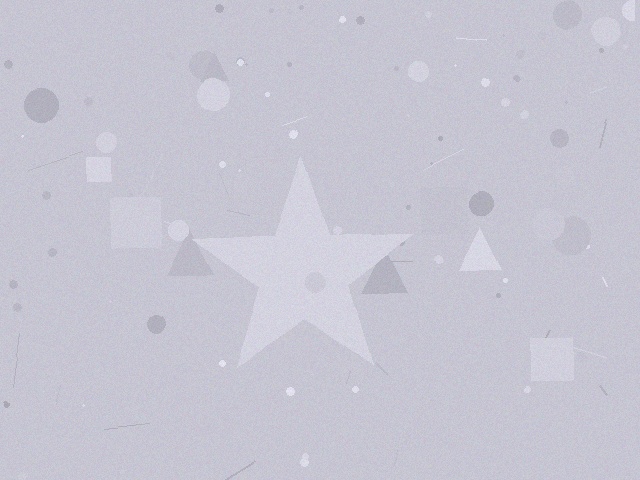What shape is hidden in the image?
A star is hidden in the image.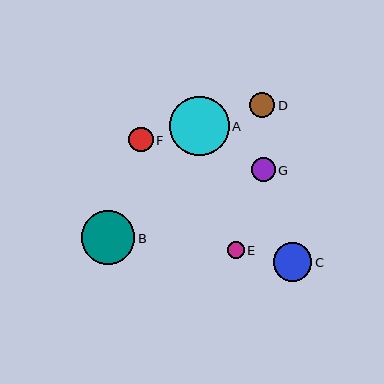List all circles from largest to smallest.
From largest to smallest: A, B, C, D, F, G, E.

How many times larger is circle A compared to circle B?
Circle A is approximately 1.1 times the size of circle B.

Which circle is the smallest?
Circle E is the smallest with a size of approximately 17 pixels.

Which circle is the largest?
Circle A is the largest with a size of approximately 60 pixels.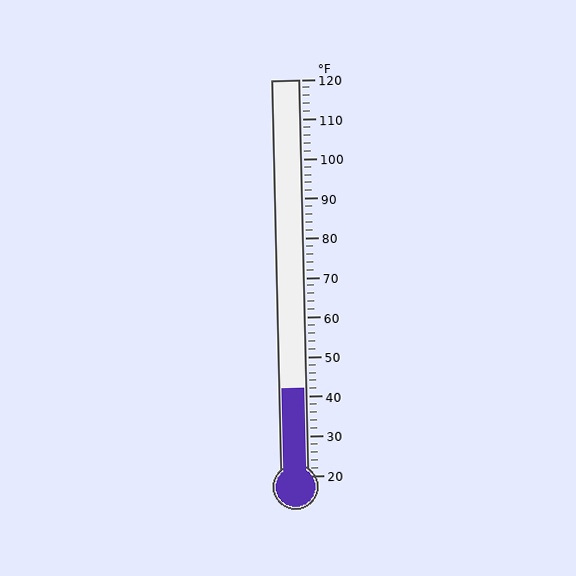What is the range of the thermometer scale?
The thermometer scale ranges from 20°F to 120°F.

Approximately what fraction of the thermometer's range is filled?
The thermometer is filled to approximately 20% of its range.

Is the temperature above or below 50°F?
The temperature is below 50°F.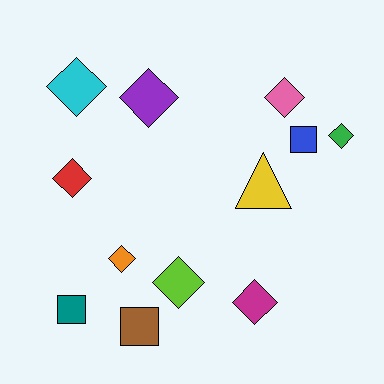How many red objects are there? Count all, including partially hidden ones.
There is 1 red object.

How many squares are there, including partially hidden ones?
There are 3 squares.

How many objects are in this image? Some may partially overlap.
There are 12 objects.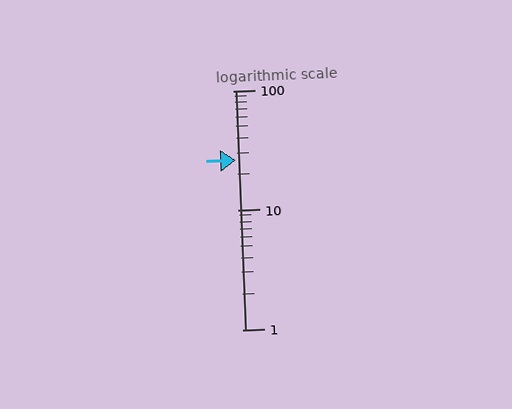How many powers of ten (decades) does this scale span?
The scale spans 2 decades, from 1 to 100.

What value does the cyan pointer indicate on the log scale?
The pointer indicates approximately 26.